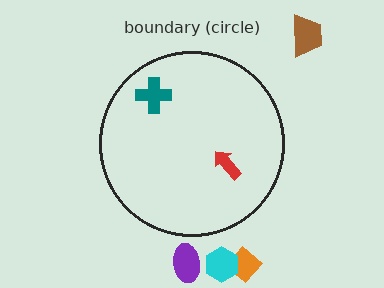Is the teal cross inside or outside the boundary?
Inside.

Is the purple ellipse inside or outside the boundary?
Outside.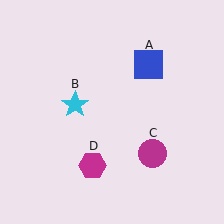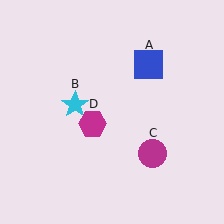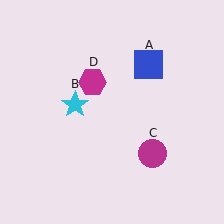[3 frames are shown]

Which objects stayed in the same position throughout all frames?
Blue square (object A) and cyan star (object B) and magenta circle (object C) remained stationary.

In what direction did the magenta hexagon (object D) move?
The magenta hexagon (object D) moved up.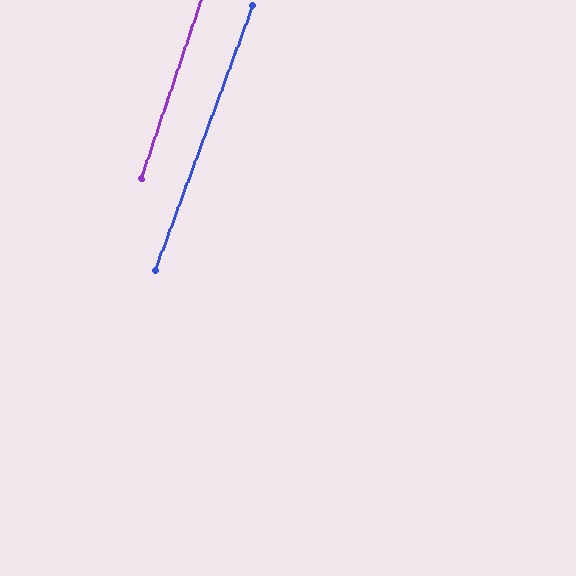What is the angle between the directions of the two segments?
Approximately 2 degrees.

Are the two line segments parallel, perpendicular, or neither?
Parallel — their directions differ by only 1.8°.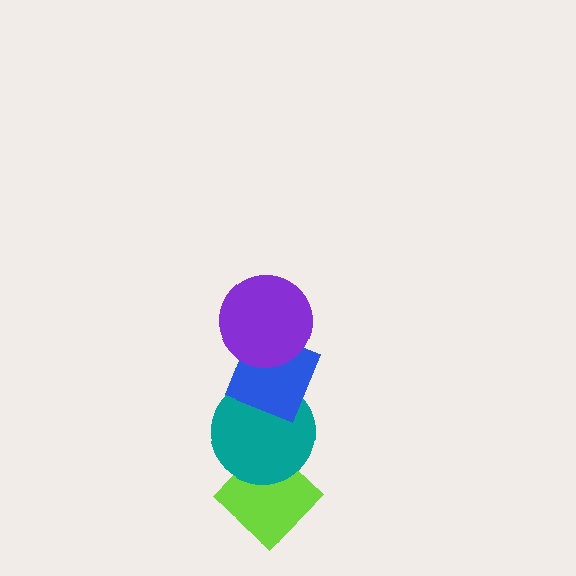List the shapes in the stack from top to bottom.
From top to bottom: the purple circle, the blue diamond, the teal circle, the lime diamond.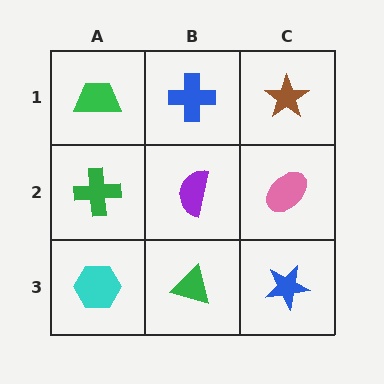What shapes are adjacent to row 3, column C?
A pink ellipse (row 2, column C), a green triangle (row 3, column B).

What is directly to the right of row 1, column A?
A blue cross.